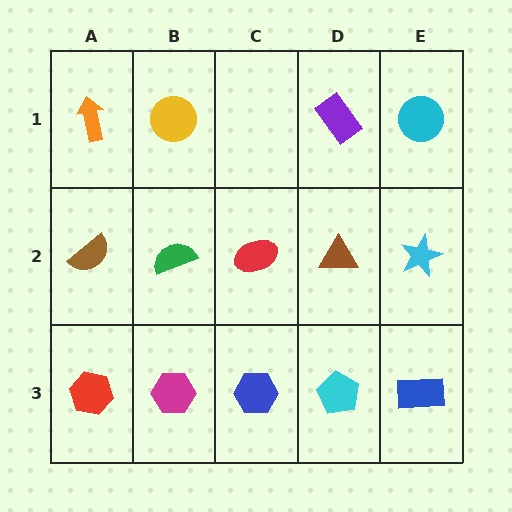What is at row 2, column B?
A green semicircle.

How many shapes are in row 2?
5 shapes.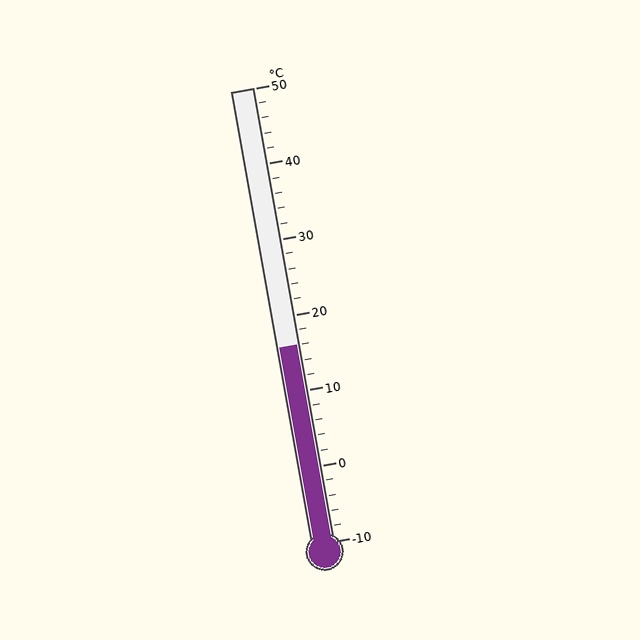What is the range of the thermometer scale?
The thermometer scale ranges from -10°C to 50°C.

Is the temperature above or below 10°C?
The temperature is above 10°C.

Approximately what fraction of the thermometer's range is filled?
The thermometer is filled to approximately 45% of its range.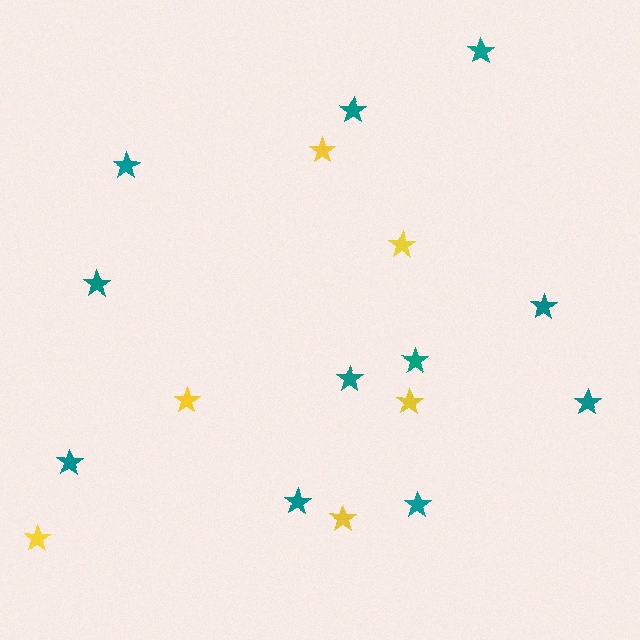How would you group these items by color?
There are 2 groups: one group of teal stars (11) and one group of yellow stars (6).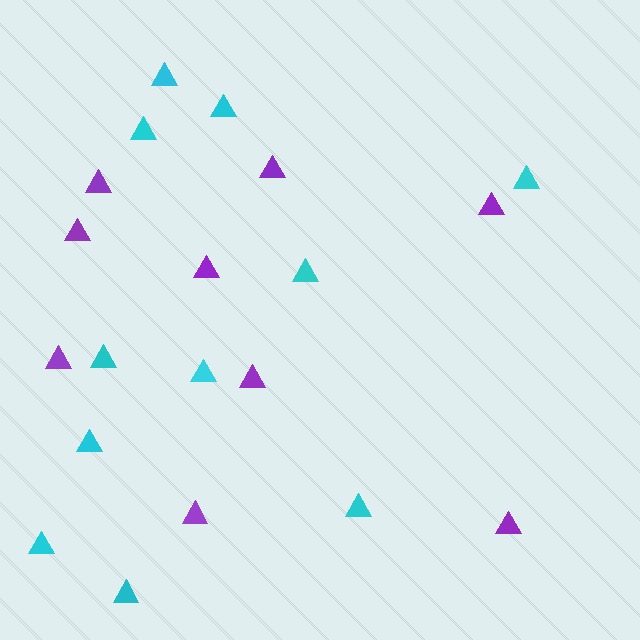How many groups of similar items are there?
There are 2 groups: one group of purple triangles (9) and one group of cyan triangles (11).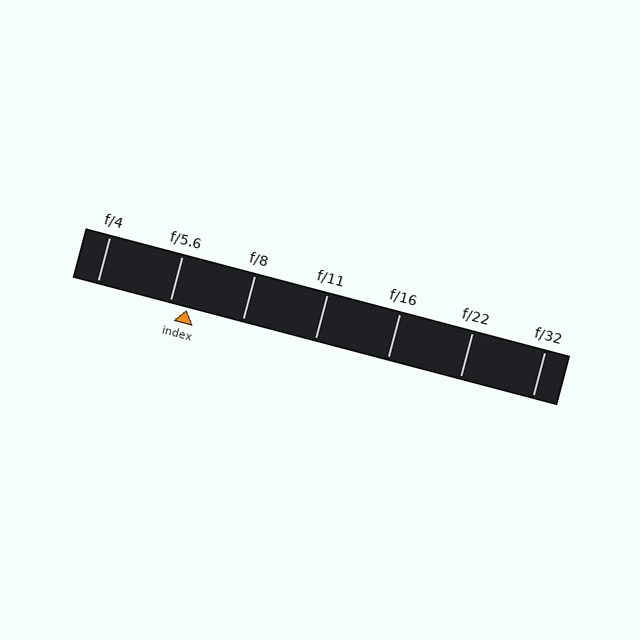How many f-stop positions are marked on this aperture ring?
There are 7 f-stop positions marked.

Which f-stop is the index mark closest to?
The index mark is closest to f/5.6.